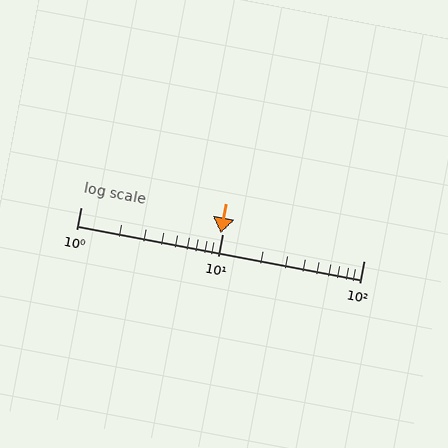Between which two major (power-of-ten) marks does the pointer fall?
The pointer is between 1 and 10.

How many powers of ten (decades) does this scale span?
The scale spans 2 decades, from 1 to 100.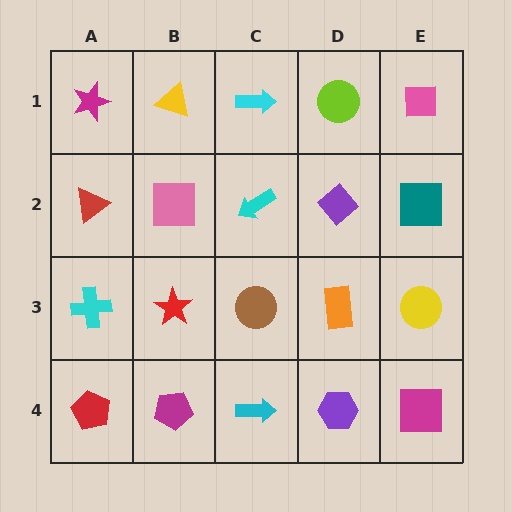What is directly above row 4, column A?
A cyan cross.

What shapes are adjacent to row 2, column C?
A cyan arrow (row 1, column C), a brown circle (row 3, column C), a pink square (row 2, column B), a purple diamond (row 2, column D).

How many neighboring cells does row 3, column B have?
4.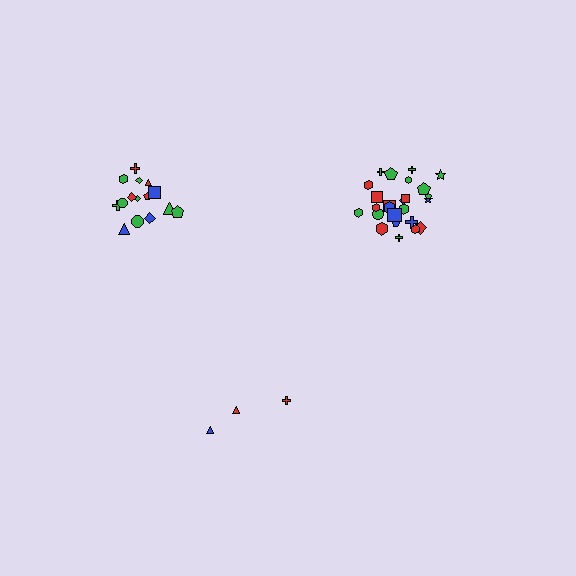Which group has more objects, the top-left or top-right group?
The top-right group.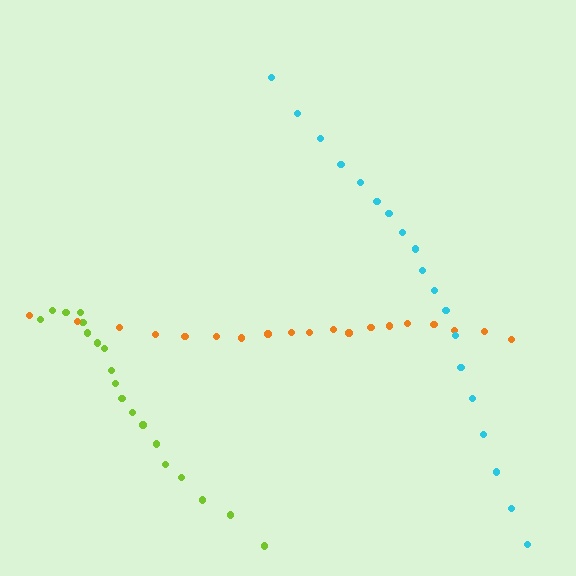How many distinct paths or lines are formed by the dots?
There are 3 distinct paths.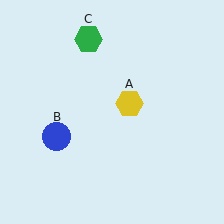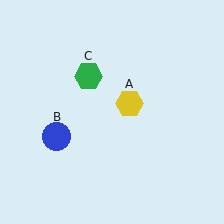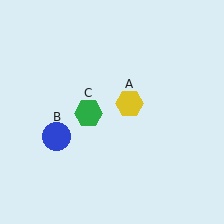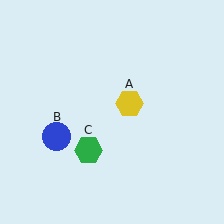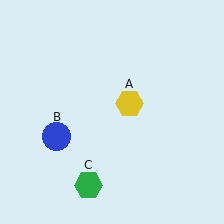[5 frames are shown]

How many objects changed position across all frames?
1 object changed position: green hexagon (object C).